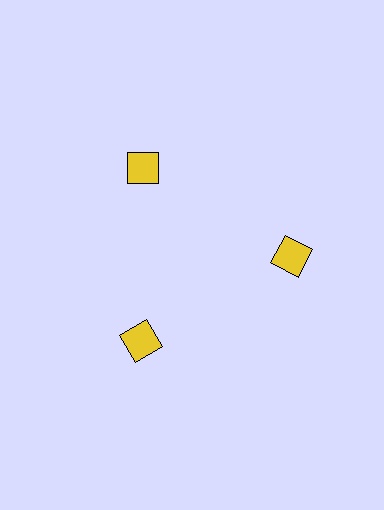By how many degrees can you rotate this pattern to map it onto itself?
The pattern maps onto itself every 120 degrees of rotation.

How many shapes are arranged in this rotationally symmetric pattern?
There are 3 shapes, arranged in 3 groups of 1.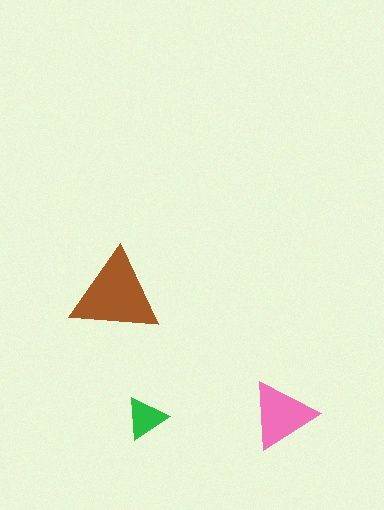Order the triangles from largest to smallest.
the brown one, the pink one, the green one.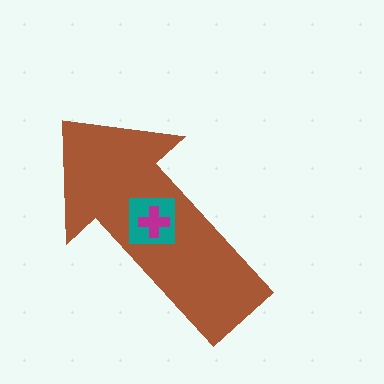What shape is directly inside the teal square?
The magenta cross.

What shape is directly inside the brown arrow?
The teal square.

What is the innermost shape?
The magenta cross.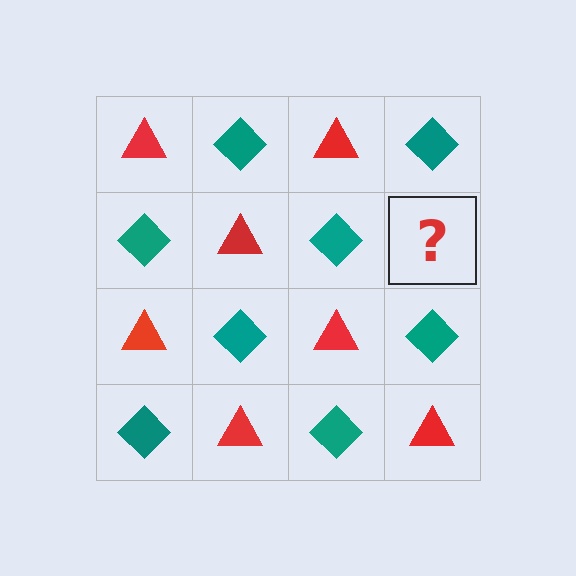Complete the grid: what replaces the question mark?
The question mark should be replaced with a red triangle.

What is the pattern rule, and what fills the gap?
The rule is that it alternates red triangle and teal diamond in a checkerboard pattern. The gap should be filled with a red triangle.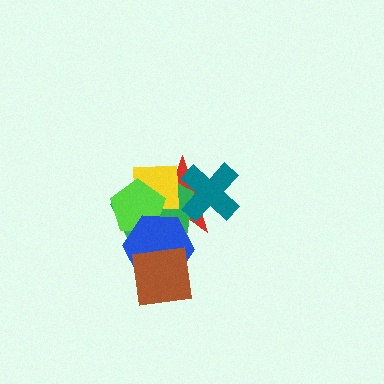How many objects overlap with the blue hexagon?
5 objects overlap with the blue hexagon.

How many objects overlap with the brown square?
1 object overlaps with the brown square.